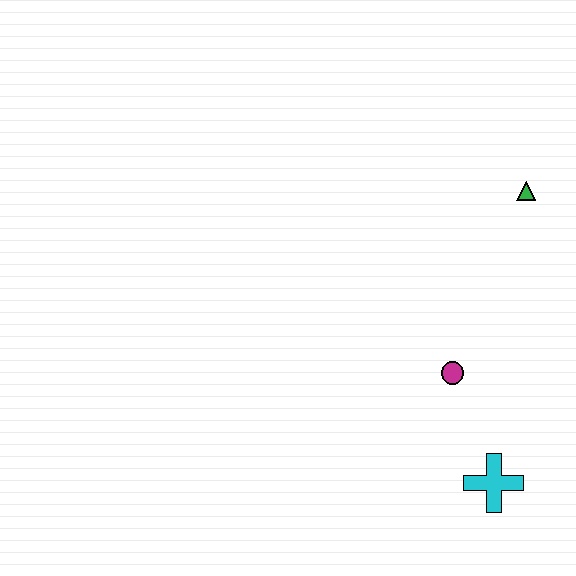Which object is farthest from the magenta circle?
The green triangle is farthest from the magenta circle.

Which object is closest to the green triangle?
The magenta circle is closest to the green triangle.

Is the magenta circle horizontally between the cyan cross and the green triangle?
No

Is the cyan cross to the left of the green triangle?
Yes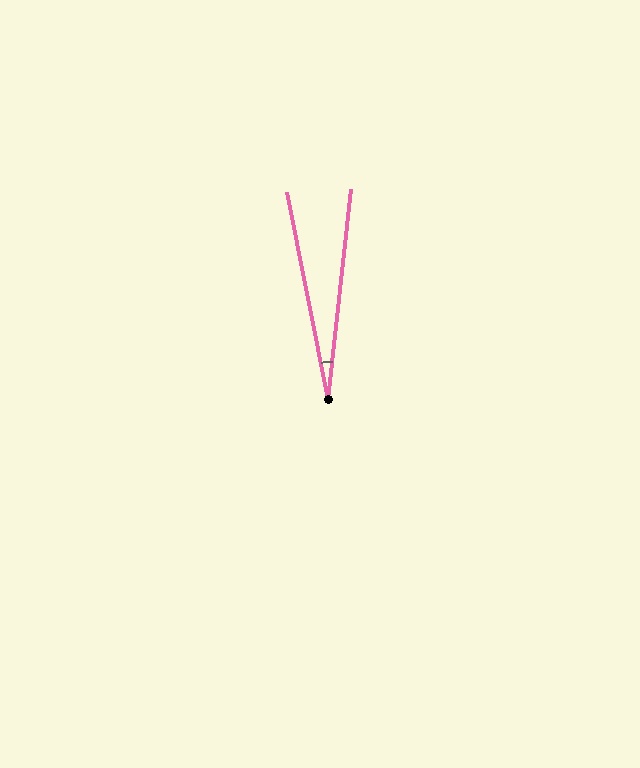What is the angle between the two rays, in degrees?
Approximately 17 degrees.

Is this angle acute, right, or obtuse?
It is acute.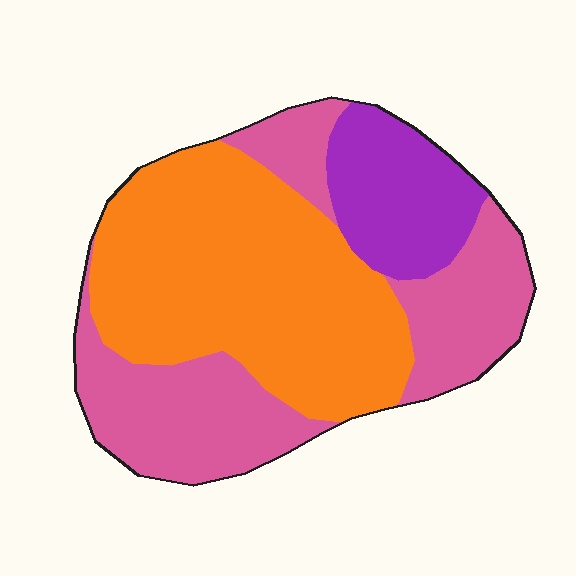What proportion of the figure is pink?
Pink takes up about three eighths (3/8) of the figure.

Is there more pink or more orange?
Orange.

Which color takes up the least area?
Purple, at roughly 15%.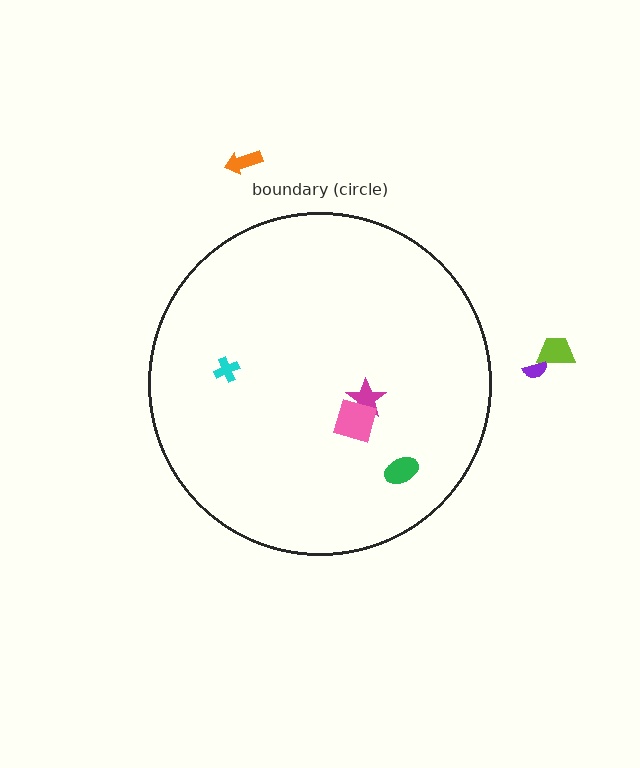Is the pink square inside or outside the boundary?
Inside.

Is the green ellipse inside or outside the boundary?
Inside.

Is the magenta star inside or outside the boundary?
Inside.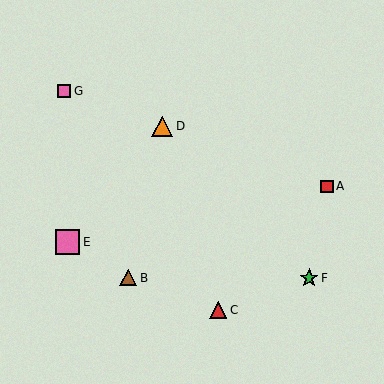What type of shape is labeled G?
Shape G is a pink square.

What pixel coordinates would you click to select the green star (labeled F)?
Click at (309, 278) to select the green star F.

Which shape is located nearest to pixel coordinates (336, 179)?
The red square (labeled A) at (327, 186) is nearest to that location.